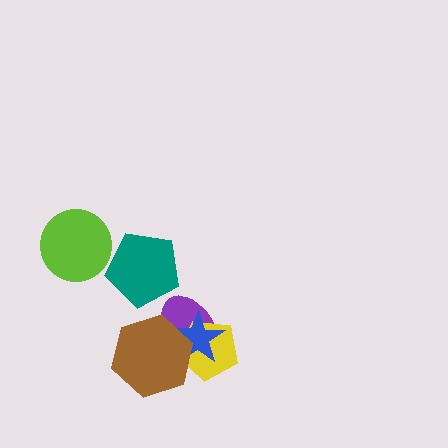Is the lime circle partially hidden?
No, no other shape covers it.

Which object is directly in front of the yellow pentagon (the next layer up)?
The blue star is directly in front of the yellow pentagon.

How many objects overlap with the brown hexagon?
3 objects overlap with the brown hexagon.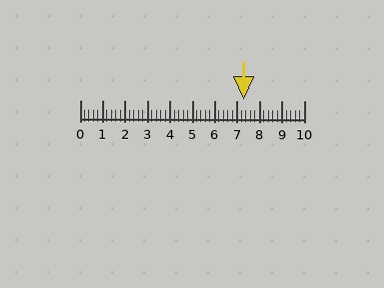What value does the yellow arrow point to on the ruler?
The yellow arrow points to approximately 7.3.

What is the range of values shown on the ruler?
The ruler shows values from 0 to 10.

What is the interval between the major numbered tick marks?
The major tick marks are spaced 1 units apart.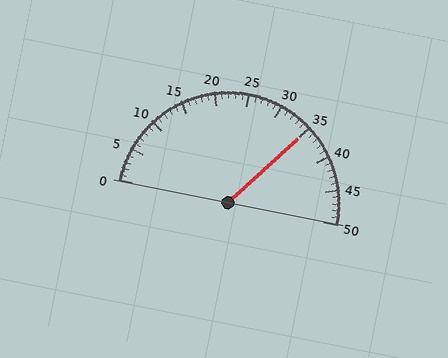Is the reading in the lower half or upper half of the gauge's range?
The reading is in the upper half of the range (0 to 50).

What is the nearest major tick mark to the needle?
The nearest major tick mark is 35.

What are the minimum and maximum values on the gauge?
The gauge ranges from 0 to 50.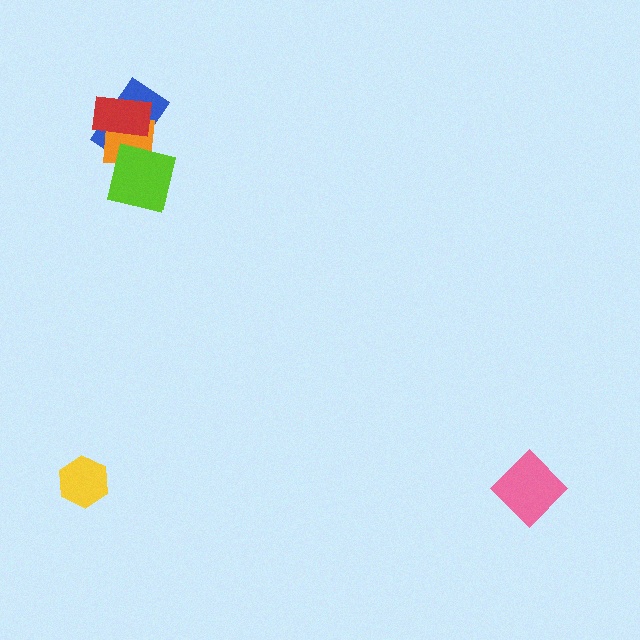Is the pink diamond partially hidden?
No, no other shape covers it.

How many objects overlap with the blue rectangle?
3 objects overlap with the blue rectangle.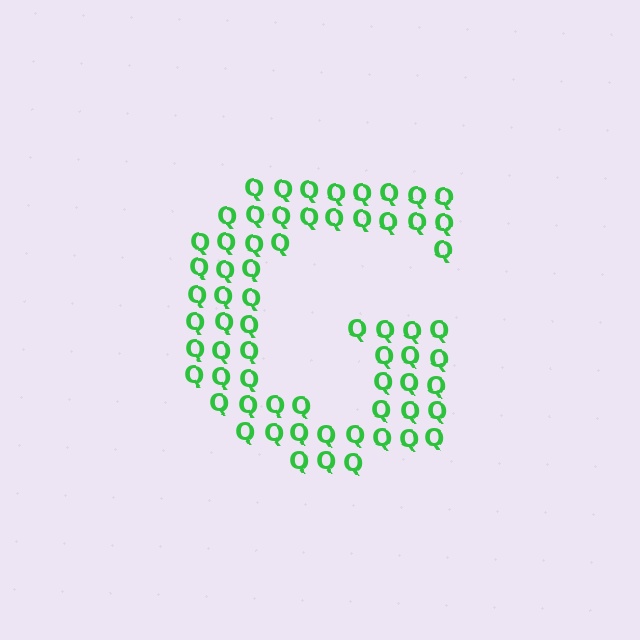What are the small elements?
The small elements are letter Q's.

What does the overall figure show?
The overall figure shows the letter G.